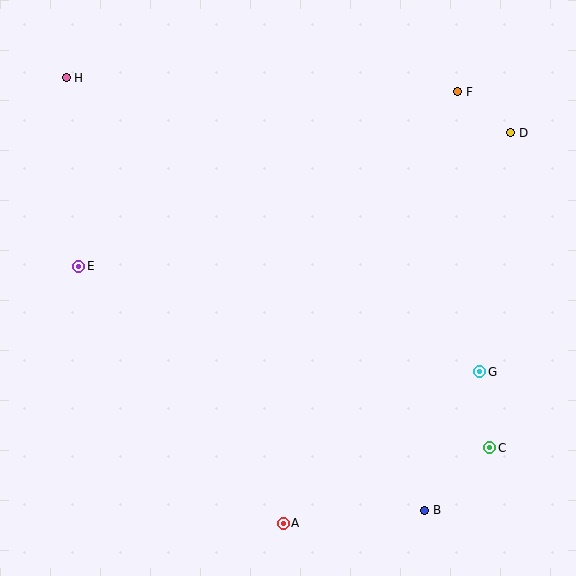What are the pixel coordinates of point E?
Point E is at (79, 266).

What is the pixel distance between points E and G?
The distance between E and G is 414 pixels.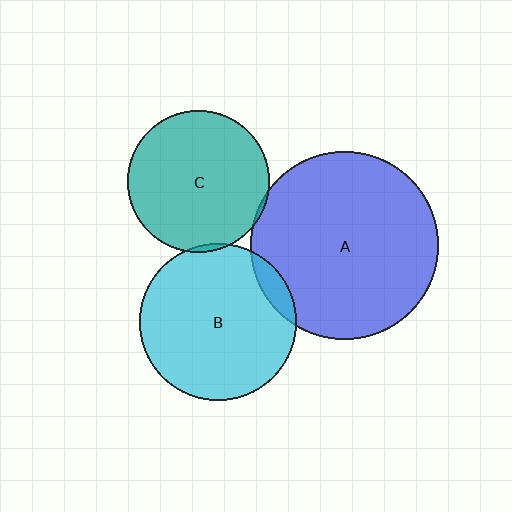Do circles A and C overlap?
Yes.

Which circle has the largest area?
Circle A (blue).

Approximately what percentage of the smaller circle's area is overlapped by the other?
Approximately 5%.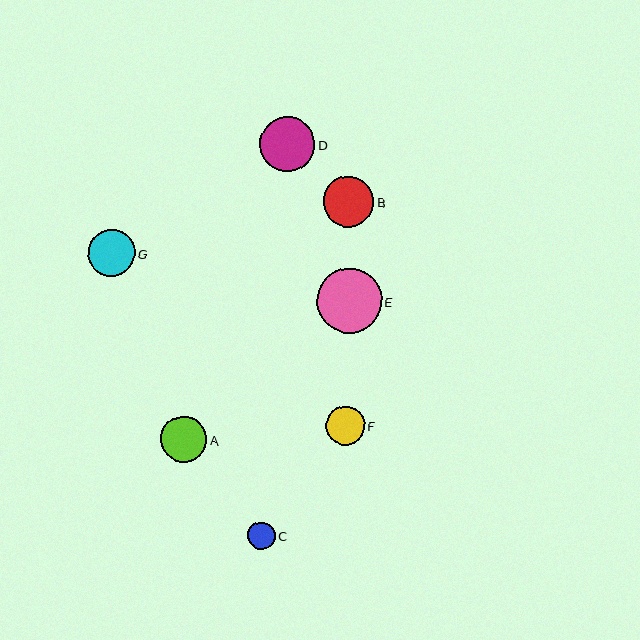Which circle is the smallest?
Circle C is the smallest with a size of approximately 28 pixels.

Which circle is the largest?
Circle E is the largest with a size of approximately 65 pixels.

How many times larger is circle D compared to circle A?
Circle D is approximately 1.2 times the size of circle A.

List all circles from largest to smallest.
From largest to smallest: E, D, B, G, A, F, C.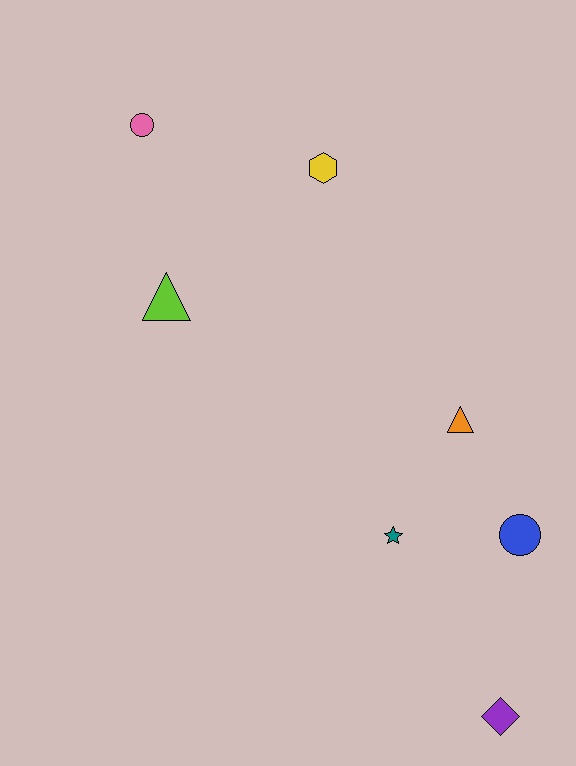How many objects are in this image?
There are 7 objects.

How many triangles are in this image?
There are 2 triangles.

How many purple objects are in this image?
There is 1 purple object.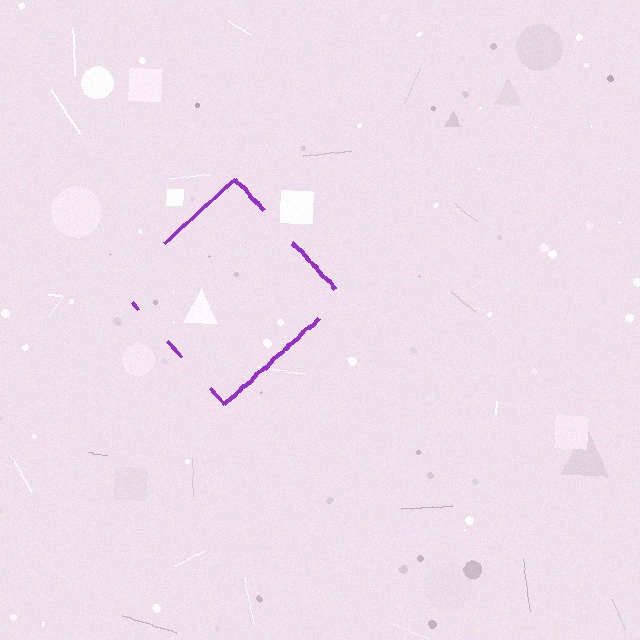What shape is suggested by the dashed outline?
The dashed outline suggests a diamond.